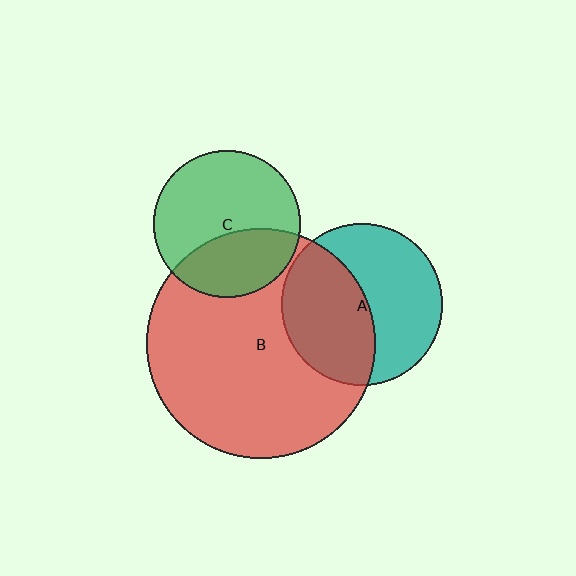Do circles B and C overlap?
Yes.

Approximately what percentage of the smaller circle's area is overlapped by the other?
Approximately 35%.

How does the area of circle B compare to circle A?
Approximately 2.0 times.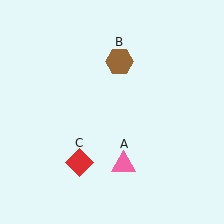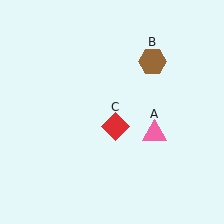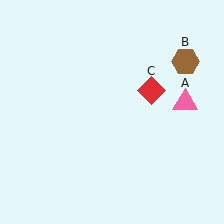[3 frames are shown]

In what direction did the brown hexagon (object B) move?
The brown hexagon (object B) moved right.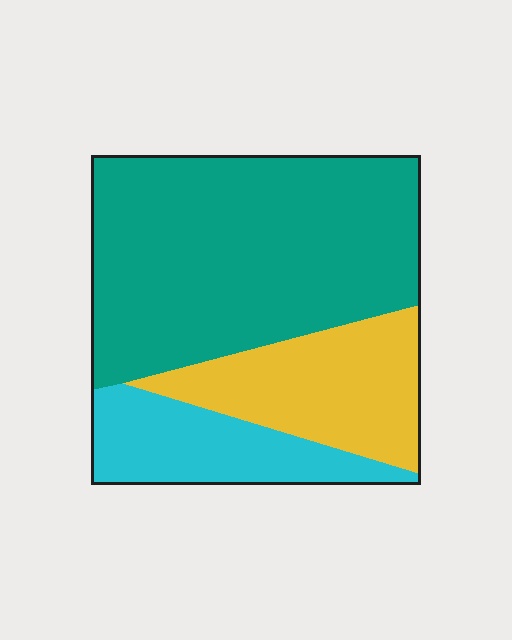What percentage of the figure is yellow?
Yellow covers 23% of the figure.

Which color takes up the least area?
Cyan, at roughly 20%.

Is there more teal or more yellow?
Teal.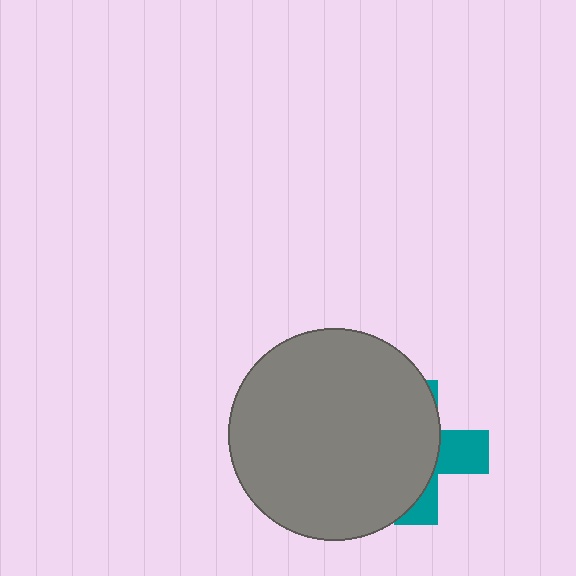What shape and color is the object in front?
The object in front is a gray circle.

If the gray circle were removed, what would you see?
You would see the complete teal cross.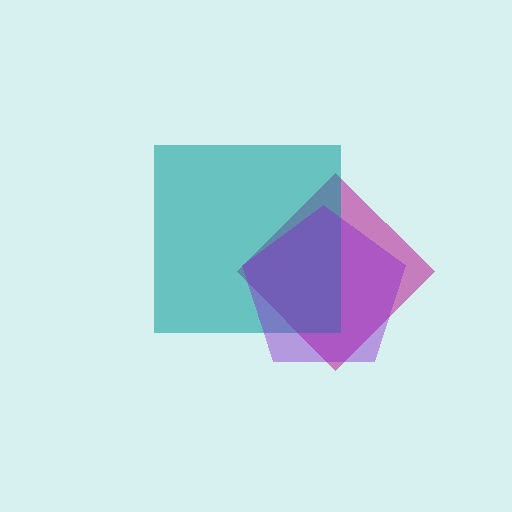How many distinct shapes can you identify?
There are 3 distinct shapes: a magenta diamond, a teal square, a purple pentagon.